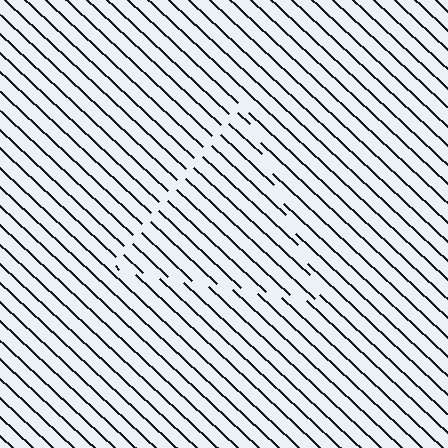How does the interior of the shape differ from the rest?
The interior of the shape contains the same grating, shifted by half a period — the contour is defined by the phase discontinuity where line-ends from the inner and outer gratings abut.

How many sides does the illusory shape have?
3 sides — the line-ends trace a triangle.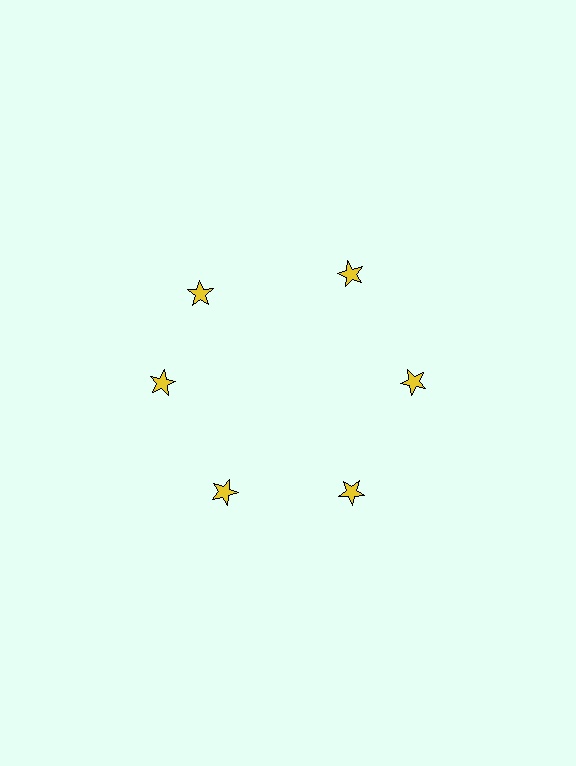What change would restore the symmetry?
The symmetry would be restored by rotating it back into even spacing with its neighbors so that all 6 stars sit at equal angles and equal distance from the center.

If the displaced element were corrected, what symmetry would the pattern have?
It would have 6-fold rotational symmetry — the pattern would map onto itself every 60 degrees.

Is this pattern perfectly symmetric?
No. The 6 yellow stars are arranged in a ring, but one element near the 11 o'clock position is rotated out of alignment along the ring, breaking the 6-fold rotational symmetry.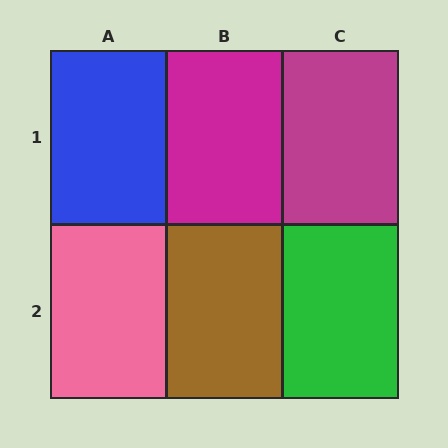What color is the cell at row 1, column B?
Magenta.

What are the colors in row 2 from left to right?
Pink, brown, green.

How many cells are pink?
1 cell is pink.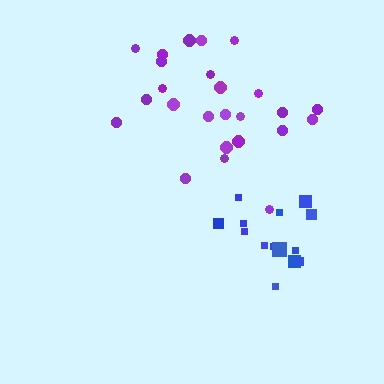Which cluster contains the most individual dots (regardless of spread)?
Purple (25).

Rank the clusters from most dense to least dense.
blue, purple.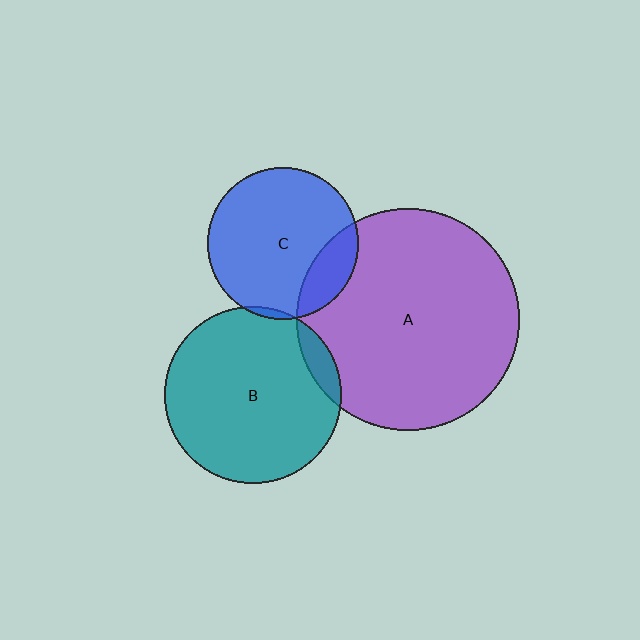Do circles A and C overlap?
Yes.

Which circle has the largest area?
Circle A (purple).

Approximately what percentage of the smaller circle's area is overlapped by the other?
Approximately 15%.